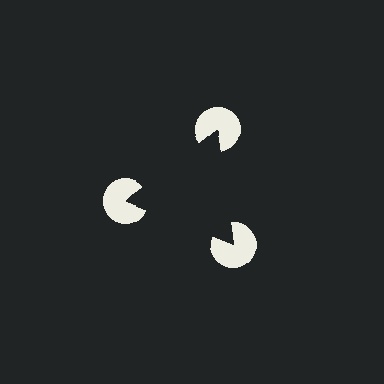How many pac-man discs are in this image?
There are 3 — one at each vertex of the illusory triangle.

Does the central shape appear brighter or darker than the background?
It typically appears slightly darker than the background, even though no actual brightness change is drawn.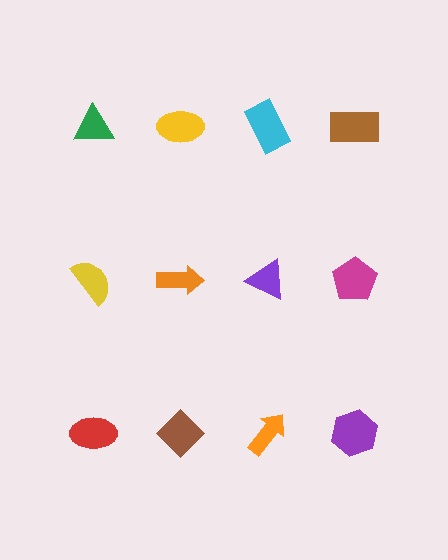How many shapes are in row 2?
4 shapes.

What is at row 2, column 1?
A yellow semicircle.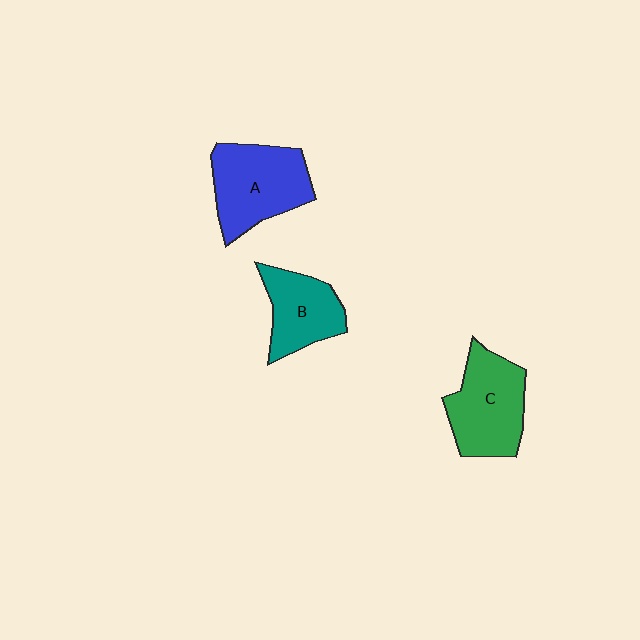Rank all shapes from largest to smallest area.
From largest to smallest: A (blue), C (green), B (teal).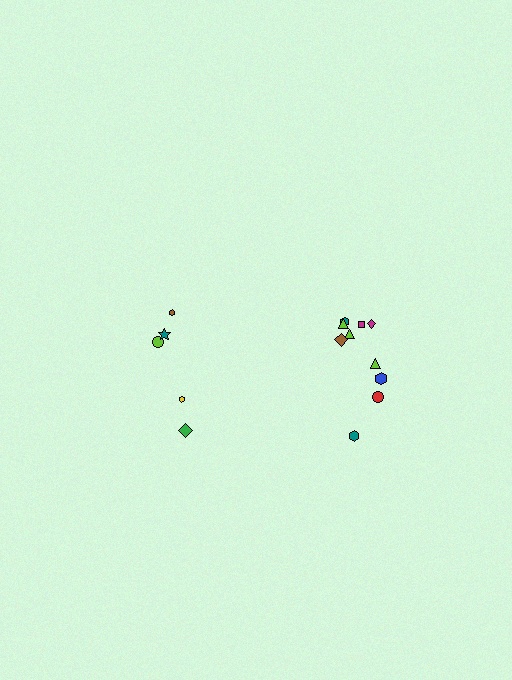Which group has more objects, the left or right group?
The right group.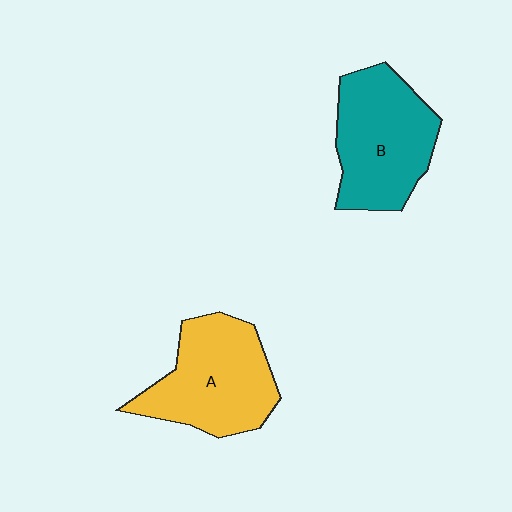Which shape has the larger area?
Shape B (teal).